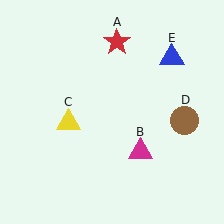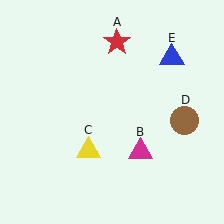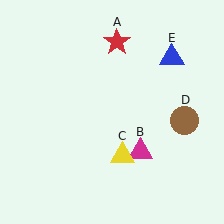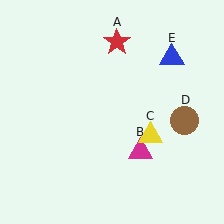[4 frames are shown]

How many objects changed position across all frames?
1 object changed position: yellow triangle (object C).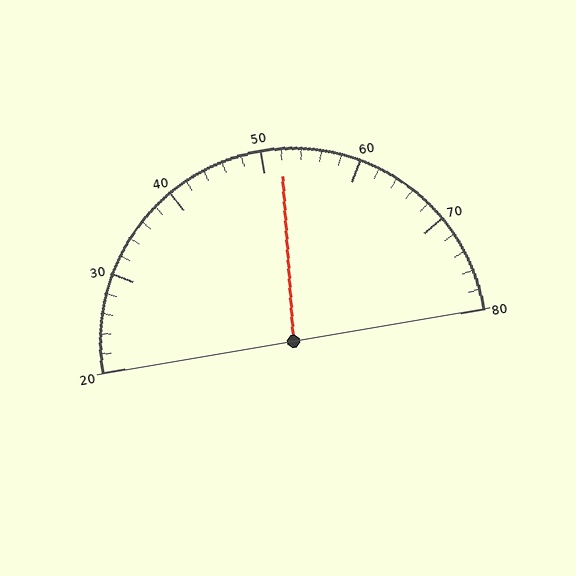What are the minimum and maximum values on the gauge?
The gauge ranges from 20 to 80.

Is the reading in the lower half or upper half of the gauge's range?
The reading is in the upper half of the range (20 to 80).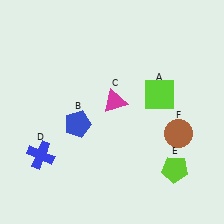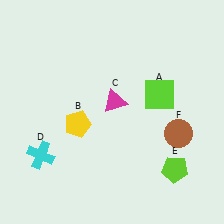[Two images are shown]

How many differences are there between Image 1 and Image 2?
There are 2 differences between the two images.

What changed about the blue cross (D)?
In Image 1, D is blue. In Image 2, it changed to cyan.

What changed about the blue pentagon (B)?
In Image 1, B is blue. In Image 2, it changed to yellow.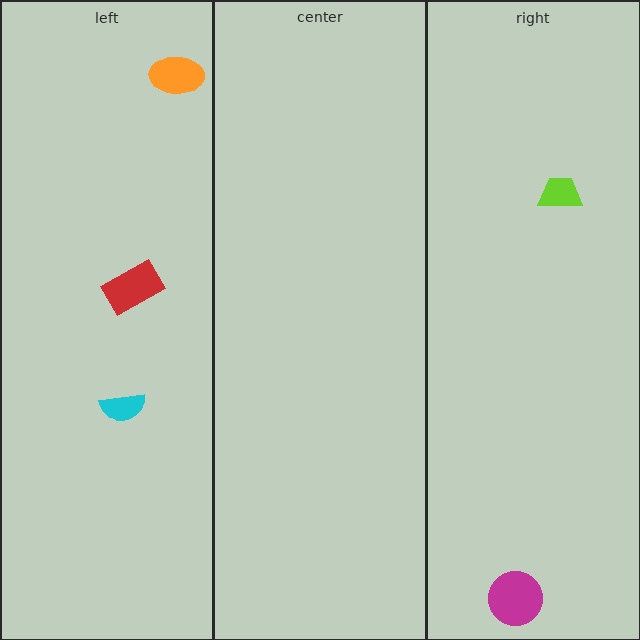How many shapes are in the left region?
3.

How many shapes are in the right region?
2.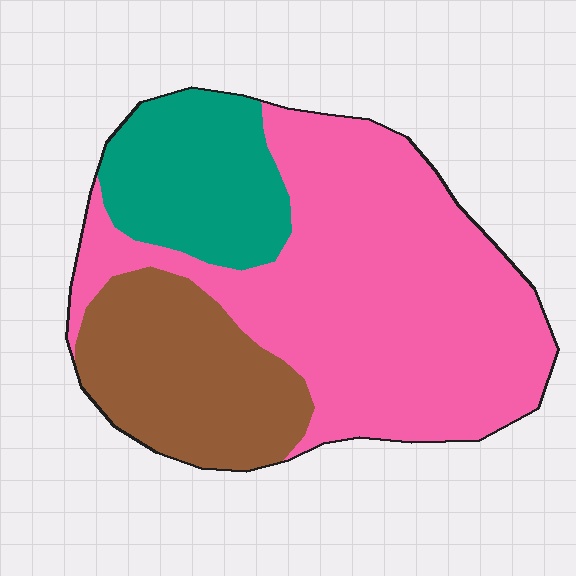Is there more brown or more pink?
Pink.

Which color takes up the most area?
Pink, at roughly 55%.